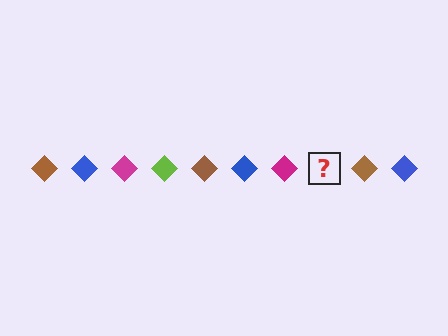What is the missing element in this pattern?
The missing element is a lime diamond.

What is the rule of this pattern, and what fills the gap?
The rule is that the pattern cycles through brown, blue, magenta, lime diamonds. The gap should be filled with a lime diamond.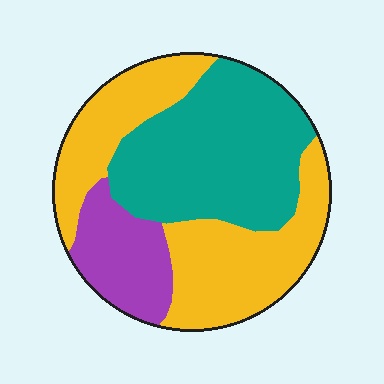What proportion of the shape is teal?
Teal takes up between a quarter and a half of the shape.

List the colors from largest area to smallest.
From largest to smallest: yellow, teal, purple.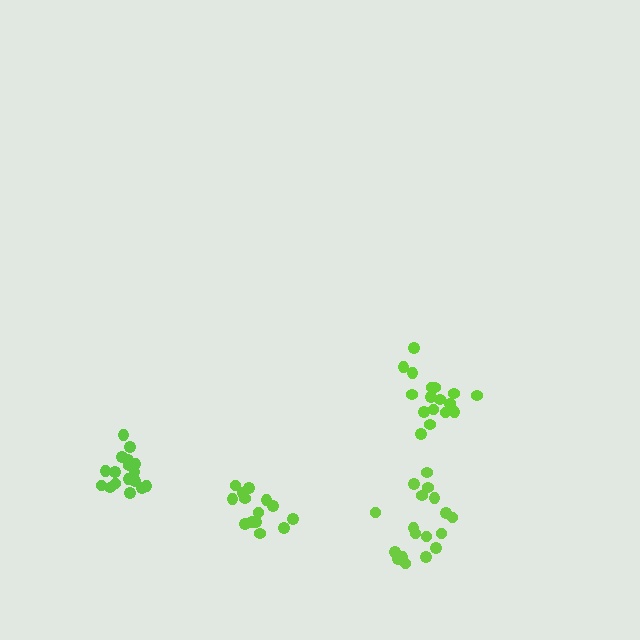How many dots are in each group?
Group 1: 17 dots, Group 2: 18 dots, Group 3: 17 dots, Group 4: 14 dots (66 total).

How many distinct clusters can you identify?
There are 4 distinct clusters.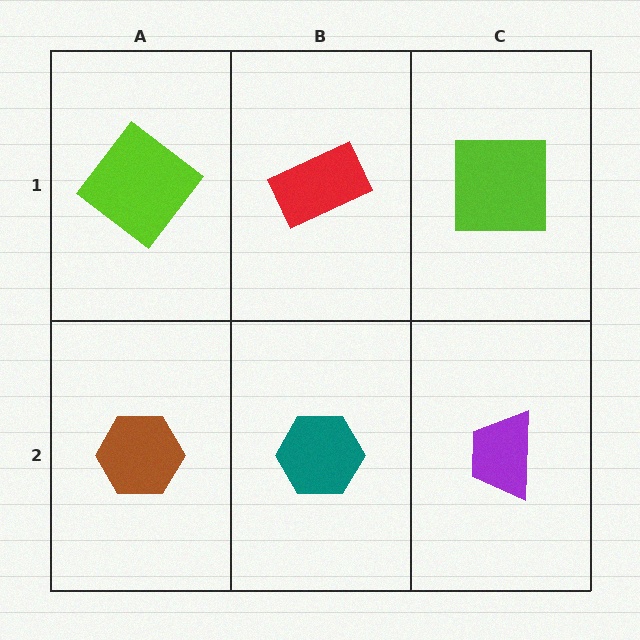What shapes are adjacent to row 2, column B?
A red rectangle (row 1, column B), a brown hexagon (row 2, column A), a purple trapezoid (row 2, column C).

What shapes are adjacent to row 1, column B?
A teal hexagon (row 2, column B), a lime diamond (row 1, column A), a lime square (row 1, column C).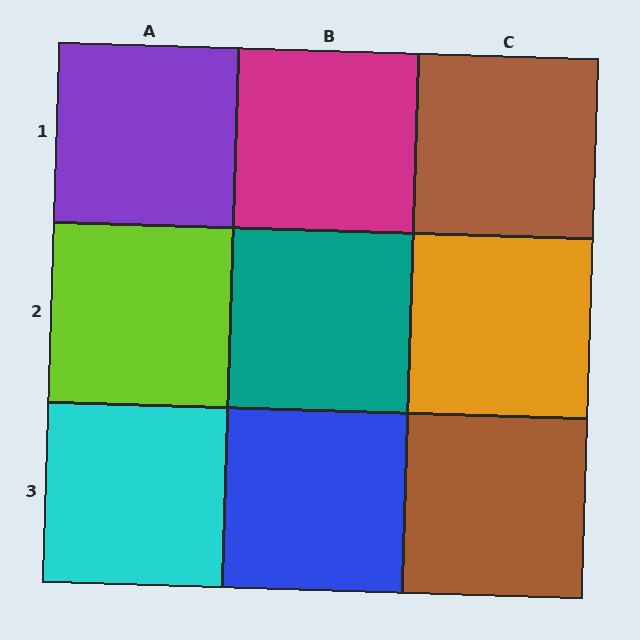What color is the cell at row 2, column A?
Lime.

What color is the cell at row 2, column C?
Orange.